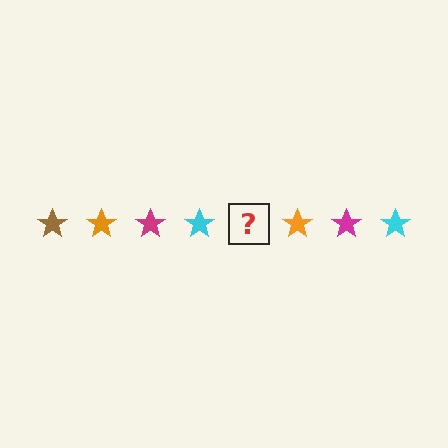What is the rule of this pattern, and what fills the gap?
The rule is that the pattern cycles through brown, orange, magenta, cyan stars. The gap should be filled with a brown star.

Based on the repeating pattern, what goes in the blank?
The blank should be a brown star.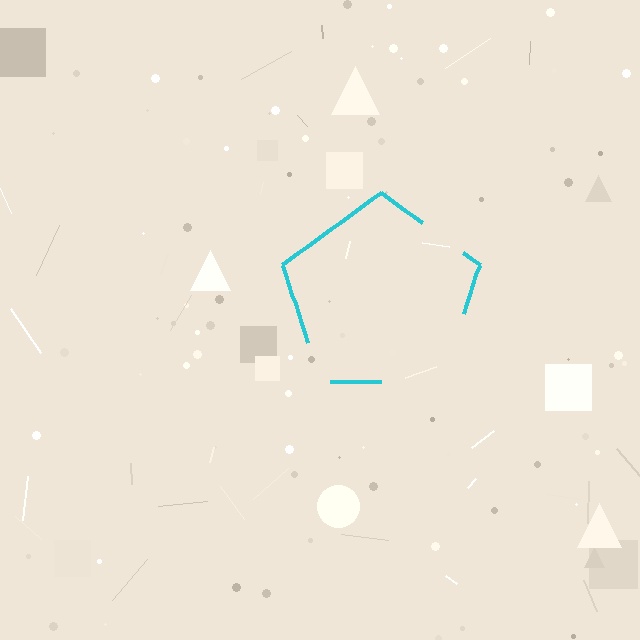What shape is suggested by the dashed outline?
The dashed outline suggests a pentagon.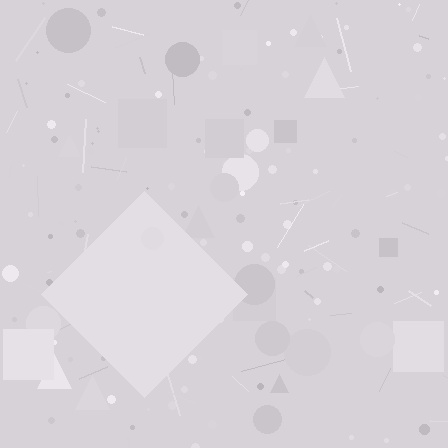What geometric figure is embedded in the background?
A diamond is embedded in the background.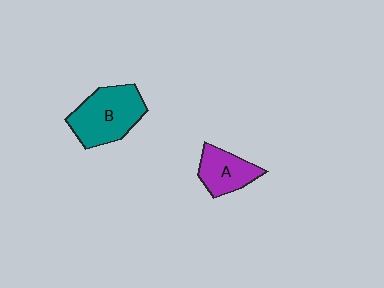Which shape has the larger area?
Shape B (teal).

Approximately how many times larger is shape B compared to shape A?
Approximately 1.6 times.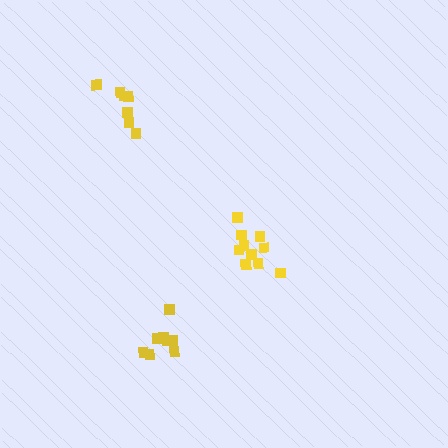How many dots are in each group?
Group 1: 7 dots, Group 2: 8 dots, Group 3: 10 dots (25 total).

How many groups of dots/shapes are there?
There are 3 groups.